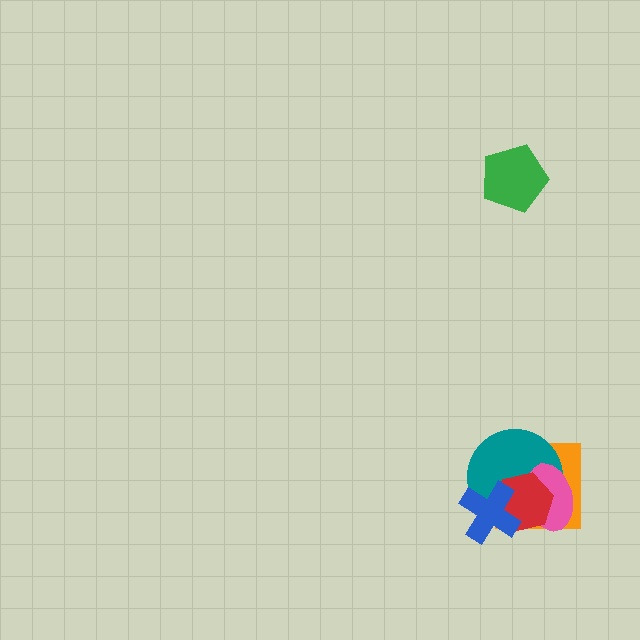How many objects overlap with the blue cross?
3 objects overlap with the blue cross.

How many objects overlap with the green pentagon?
0 objects overlap with the green pentagon.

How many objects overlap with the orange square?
4 objects overlap with the orange square.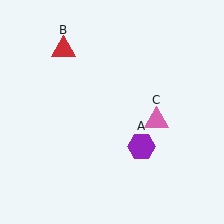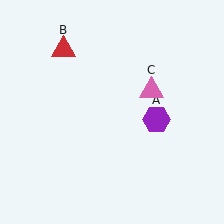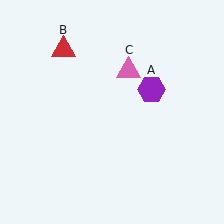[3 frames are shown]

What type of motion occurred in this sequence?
The purple hexagon (object A), pink triangle (object C) rotated counterclockwise around the center of the scene.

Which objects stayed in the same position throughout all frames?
Red triangle (object B) remained stationary.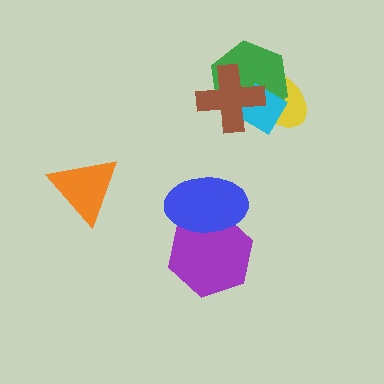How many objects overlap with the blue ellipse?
1 object overlaps with the blue ellipse.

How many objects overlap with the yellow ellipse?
3 objects overlap with the yellow ellipse.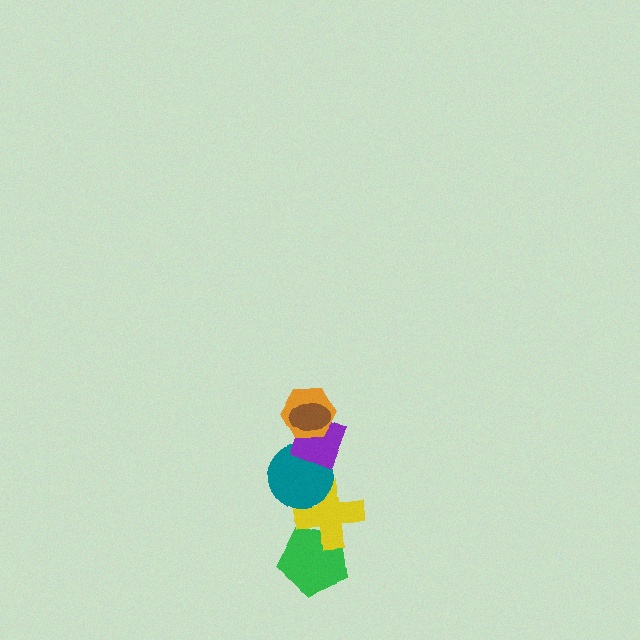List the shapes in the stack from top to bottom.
From top to bottom: the brown ellipse, the orange hexagon, the purple diamond, the teal circle, the yellow cross, the green pentagon.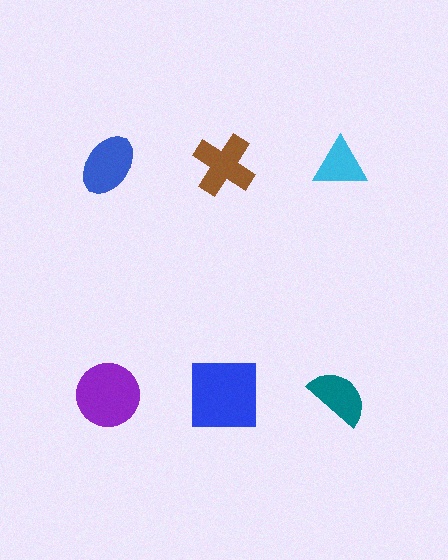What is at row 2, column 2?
A blue square.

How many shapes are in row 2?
3 shapes.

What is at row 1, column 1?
A blue ellipse.